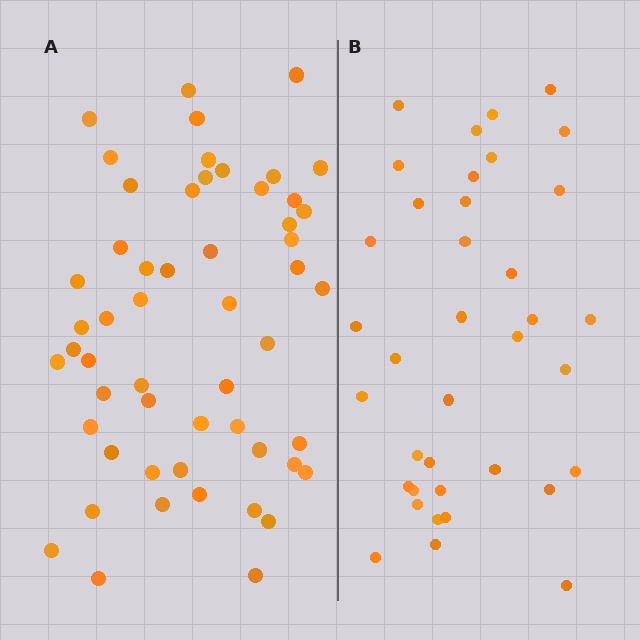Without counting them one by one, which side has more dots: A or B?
Region A (the left region) has more dots.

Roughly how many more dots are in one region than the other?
Region A has approximately 15 more dots than region B.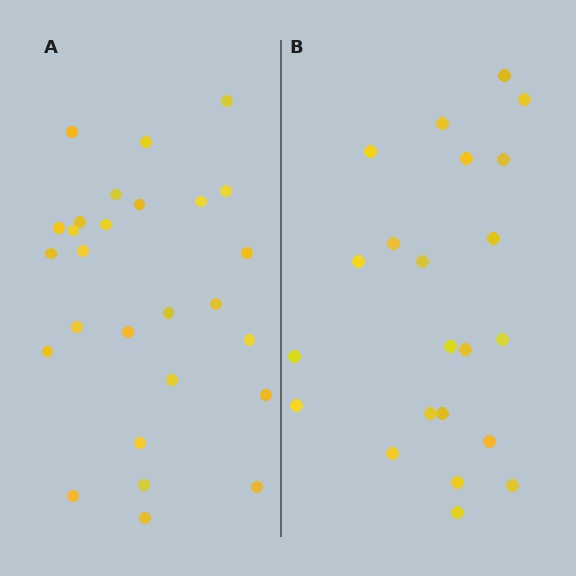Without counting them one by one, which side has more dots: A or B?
Region A (the left region) has more dots.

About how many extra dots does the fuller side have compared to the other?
Region A has about 5 more dots than region B.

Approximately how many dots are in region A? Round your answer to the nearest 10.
About 30 dots. (The exact count is 27, which rounds to 30.)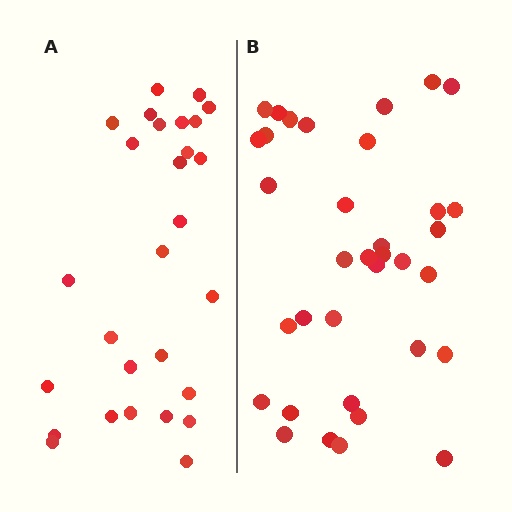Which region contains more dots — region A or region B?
Region B (the right region) has more dots.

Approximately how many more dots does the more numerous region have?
Region B has roughly 8 or so more dots than region A.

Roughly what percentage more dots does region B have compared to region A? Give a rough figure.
About 25% more.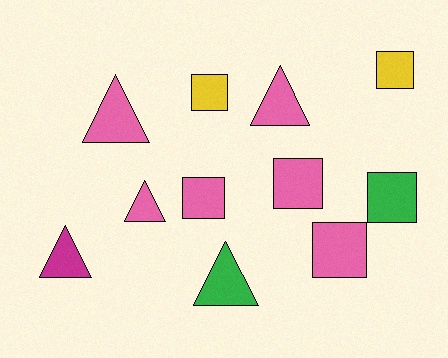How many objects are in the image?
There are 11 objects.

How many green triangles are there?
There is 1 green triangle.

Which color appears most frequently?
Pink, with 6 objects.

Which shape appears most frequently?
Square, with 6 objects.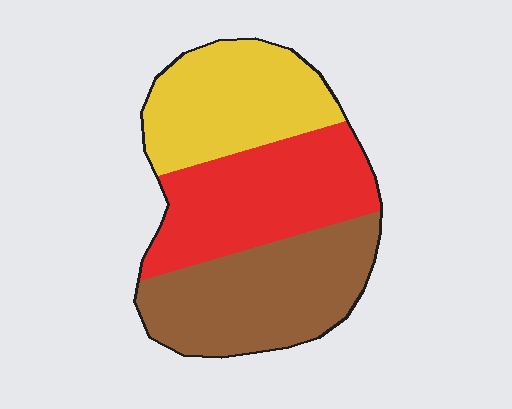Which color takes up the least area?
Yellow, at roughly 30%.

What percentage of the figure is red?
Red takes up about one third (1/3) of the figure.